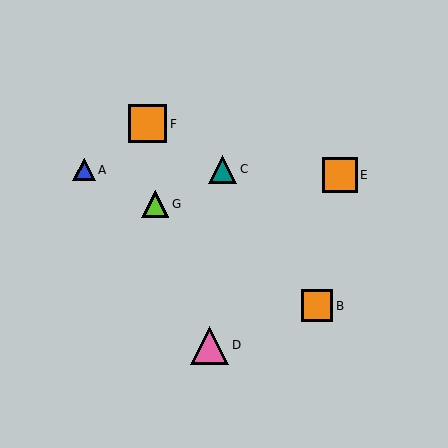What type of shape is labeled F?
Shape F is an orange square.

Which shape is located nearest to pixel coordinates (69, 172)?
The blue triangle (labeled A) at (84, 170) is nearest to that location.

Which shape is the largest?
The pink triangle (labeled D) is the largest.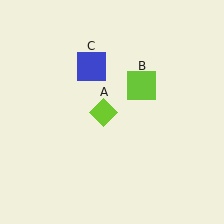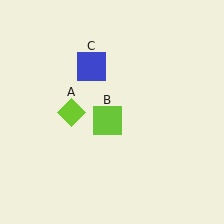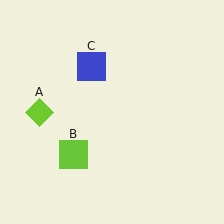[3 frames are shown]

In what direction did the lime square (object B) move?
The lime square (object B) moved down and to the left.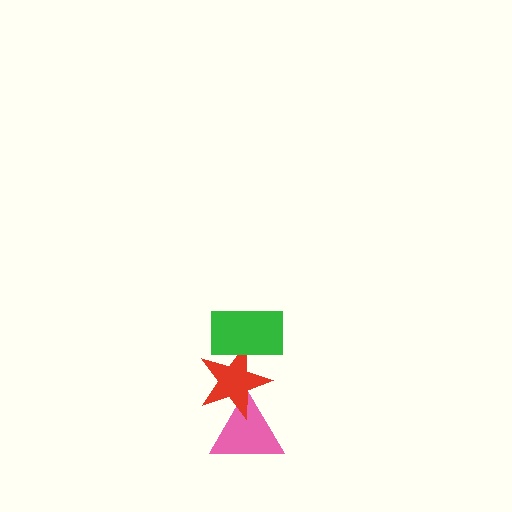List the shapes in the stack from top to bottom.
From top to bottom: the green rectangle, the red star, the pink triangle.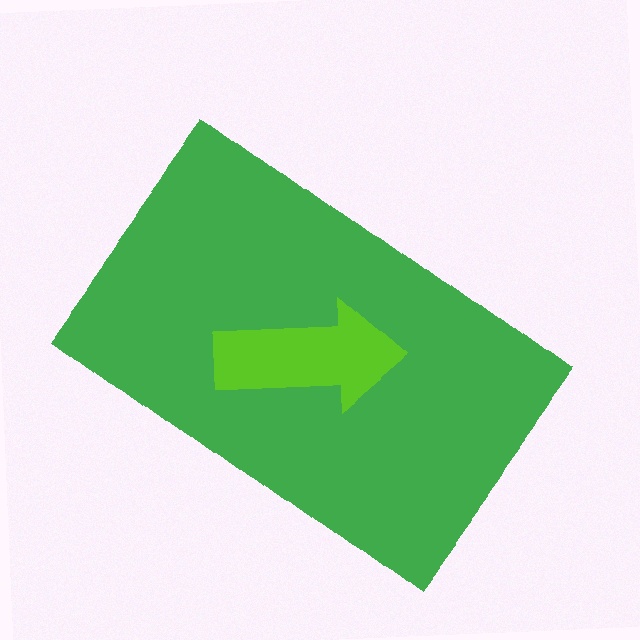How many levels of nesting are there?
2.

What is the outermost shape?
The green rectangle.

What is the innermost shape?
The lime arrow.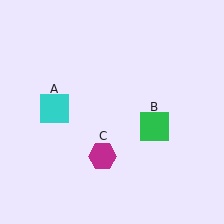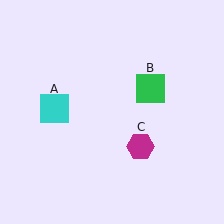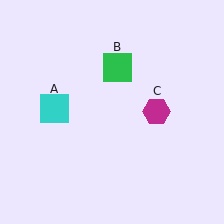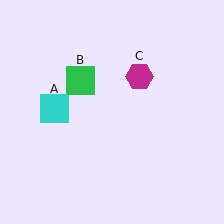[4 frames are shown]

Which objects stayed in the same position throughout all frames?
Cyan square (object A) remained stationary.